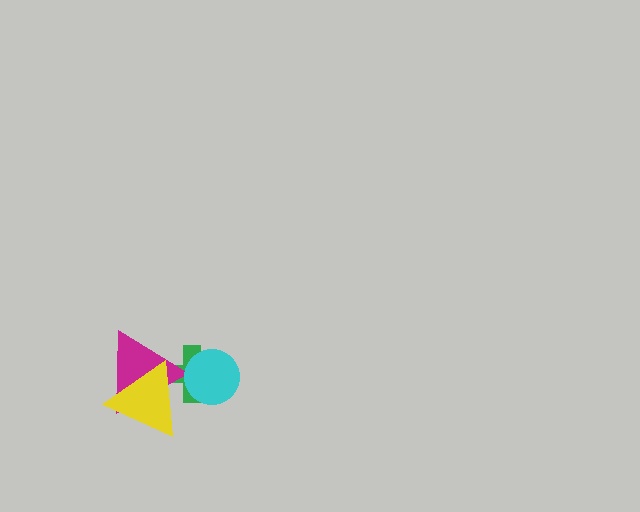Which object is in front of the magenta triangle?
The yellow triangle is in front of the magenta triangle.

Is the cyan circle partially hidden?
No, no other shape covers it.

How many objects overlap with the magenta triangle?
2 objects overlap with the magenta triangle.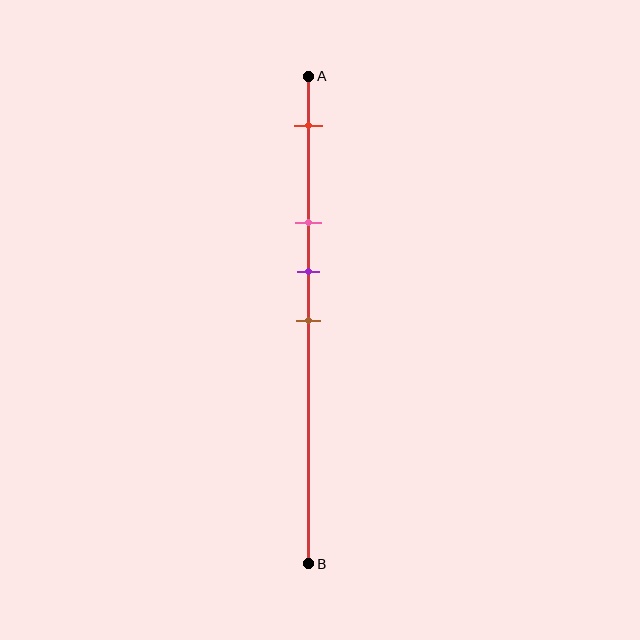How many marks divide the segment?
There are 4 marks dividing the segment.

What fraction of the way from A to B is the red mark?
The red mark is approximately 10% (0.1) of the way from A to B.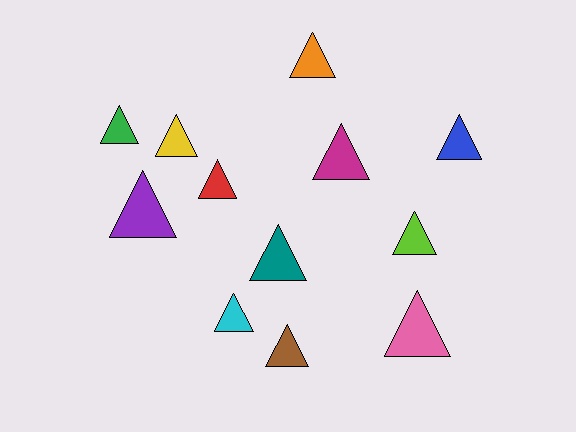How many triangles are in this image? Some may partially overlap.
There are 12 triangles.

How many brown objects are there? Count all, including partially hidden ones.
There is 1 brown object.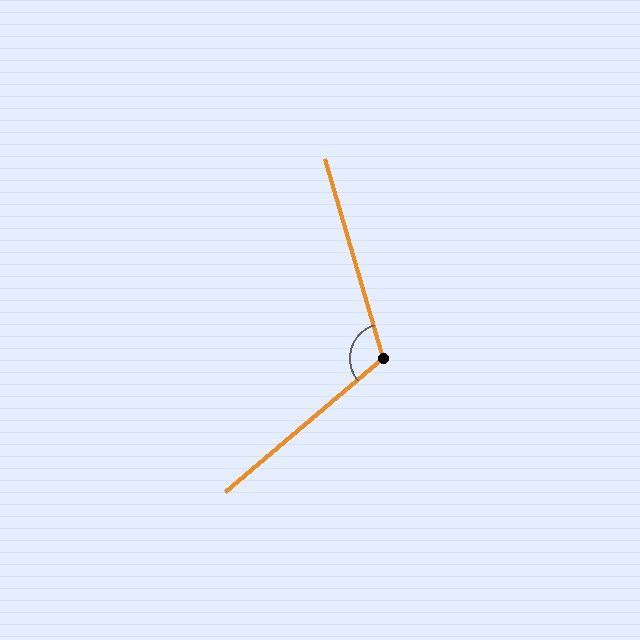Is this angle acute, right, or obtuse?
It is obtuse.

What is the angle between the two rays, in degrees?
Approximately 114 degrees.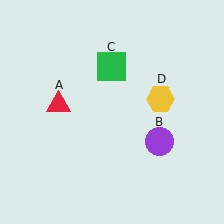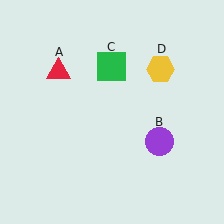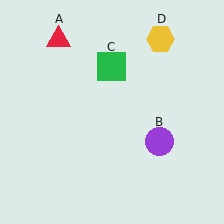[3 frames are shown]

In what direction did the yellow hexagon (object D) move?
The yellow hexagon (object D) moved up.